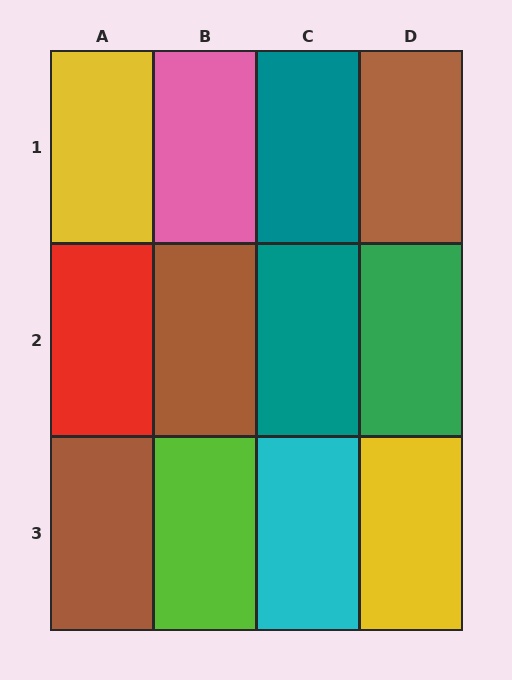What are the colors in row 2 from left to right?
Red, brown, teal, green.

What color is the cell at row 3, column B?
Lime.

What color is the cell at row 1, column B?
Pink.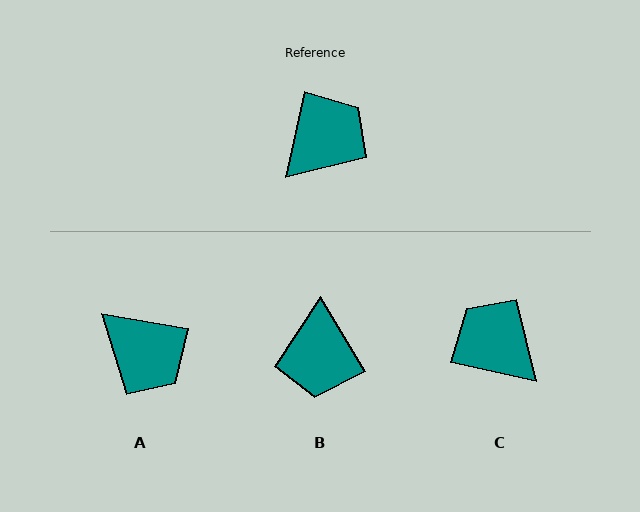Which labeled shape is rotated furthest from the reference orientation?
B, about 137 degrees away.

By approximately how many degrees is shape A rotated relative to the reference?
Approximately 87 degrees clockwise.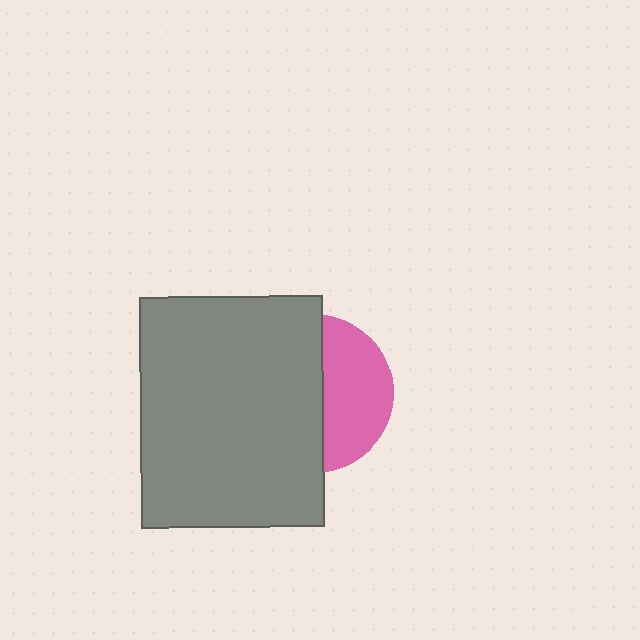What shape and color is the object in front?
The object in front is a gray rectangle.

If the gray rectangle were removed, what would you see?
You would see the complete pink circle.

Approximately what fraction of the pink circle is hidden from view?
Roughly 58% of the pink circle is hidden behind the gray rectangle.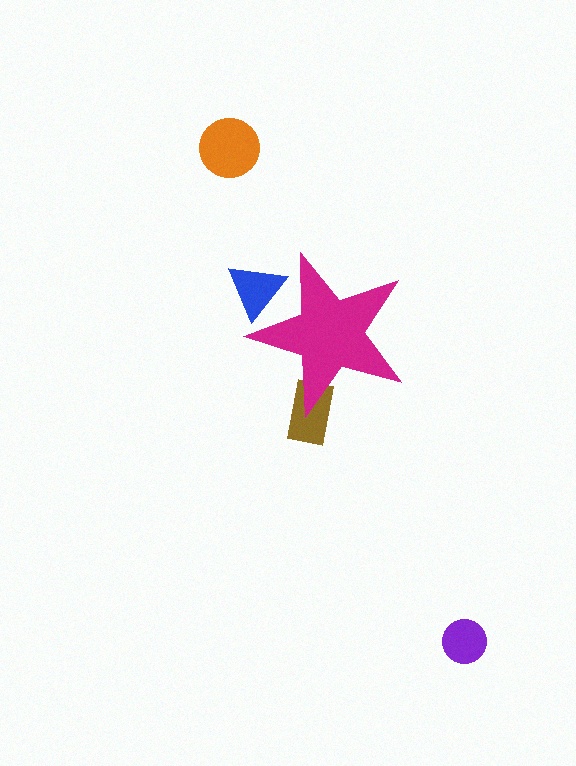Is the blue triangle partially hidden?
Yes, the blue triangle is partially hidden behind the magenta star.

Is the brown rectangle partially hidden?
Yes, the brown rectangle is partially hidden behind the magenta star.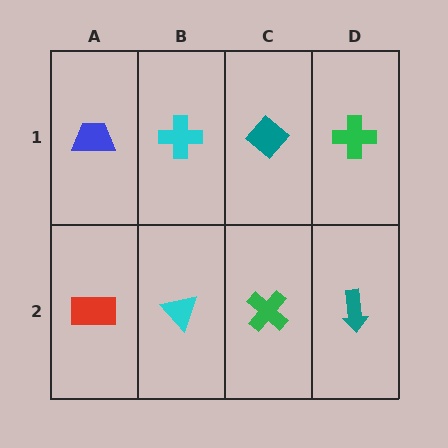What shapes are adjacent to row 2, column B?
A cyan cross (row 1, column B), a red rectangle (row 2, column A), a green cross (row 2, column C).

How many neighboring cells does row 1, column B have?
3.